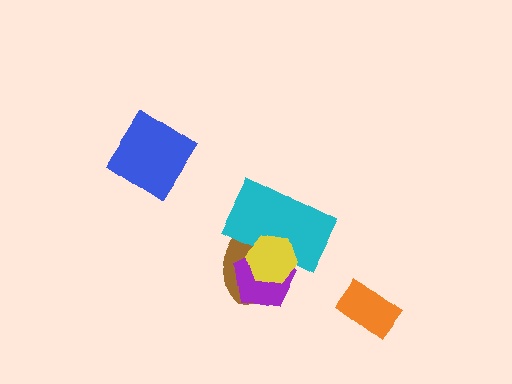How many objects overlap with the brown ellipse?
3 objects overlap with the brown ellipse.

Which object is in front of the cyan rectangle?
The yellow hexagon is in front of the cyan rectangle.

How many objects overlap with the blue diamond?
0 objects overlap with the blue diamond.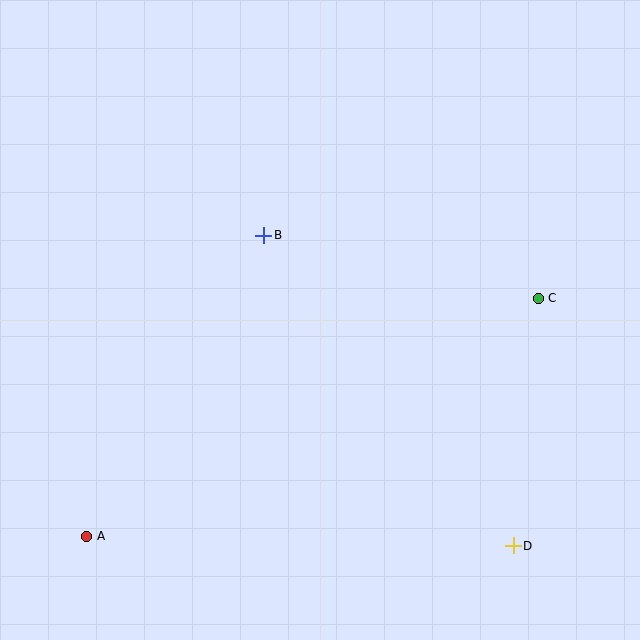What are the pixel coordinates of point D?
Point D is at (513, 546).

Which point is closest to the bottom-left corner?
Point A is closest to the bottom-left corner.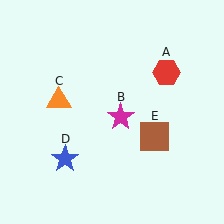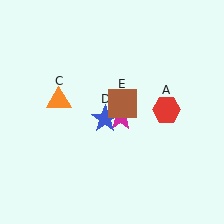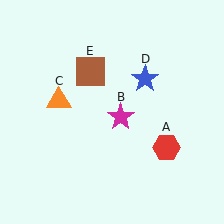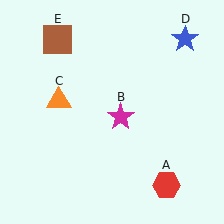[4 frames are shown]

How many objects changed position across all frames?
3 objects changed position: red hexagon (object A), blue star (object D), brown square (object E).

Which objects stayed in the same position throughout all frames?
Magenta star (object B) and orange triangle (object C) remained stationary.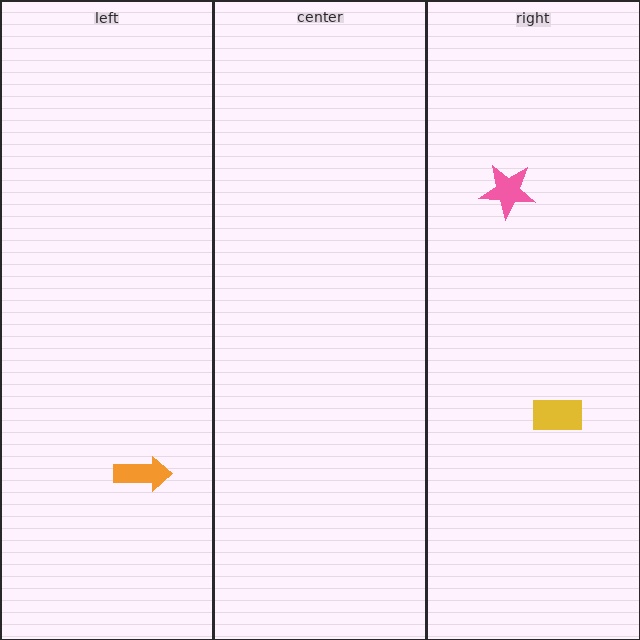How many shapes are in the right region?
2.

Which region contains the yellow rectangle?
The right region.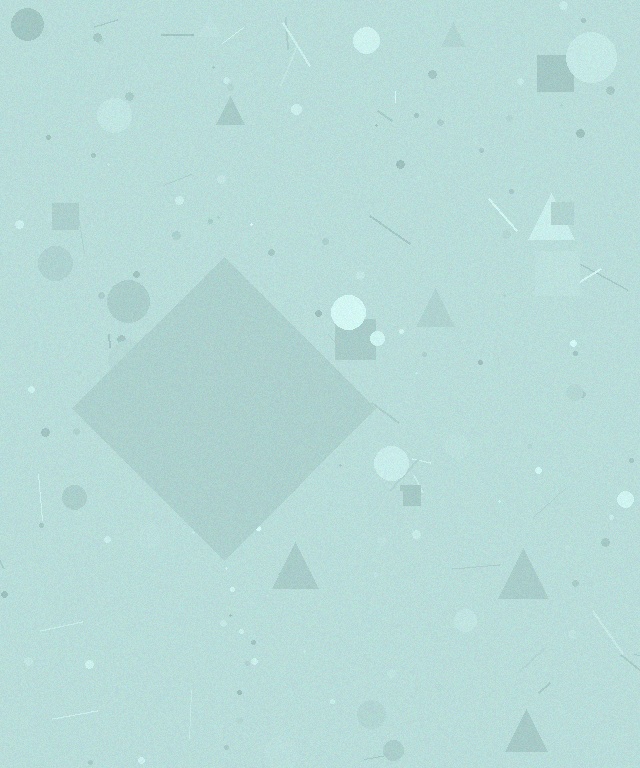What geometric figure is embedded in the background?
A diamond is embedded in the background.